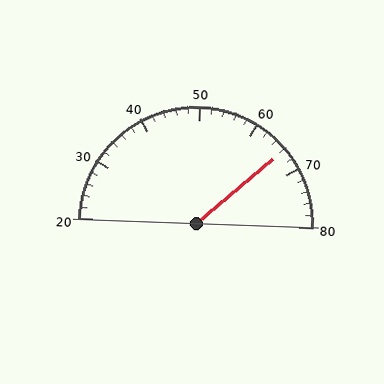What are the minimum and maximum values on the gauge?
The gauge ranges from 20 to 80.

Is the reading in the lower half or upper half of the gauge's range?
The reading is in the upper half of the range (20 to 80).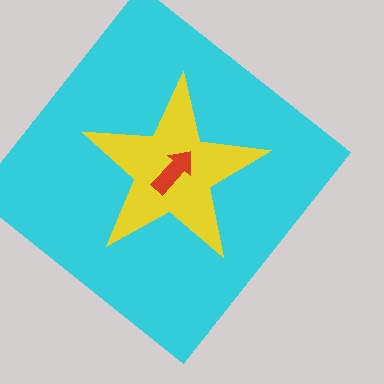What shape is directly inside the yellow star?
The red arrow.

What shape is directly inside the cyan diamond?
The yellow star.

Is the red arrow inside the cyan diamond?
Yes.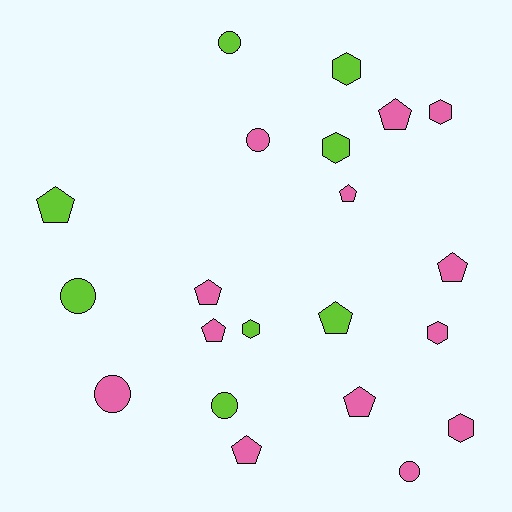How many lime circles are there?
There are 3 lime circles.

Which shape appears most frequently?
Pentagon, with 9 objects.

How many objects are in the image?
There are 21 objects.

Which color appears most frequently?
Pink, with 13 objects.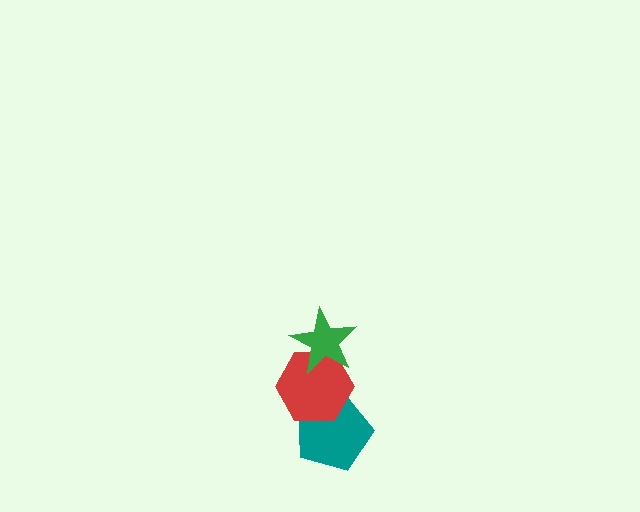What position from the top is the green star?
The green star is 1st from the top.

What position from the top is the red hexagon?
The red hexagon is 2nd from the top.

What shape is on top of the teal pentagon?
The red hexagon is on top of the teal pentagon.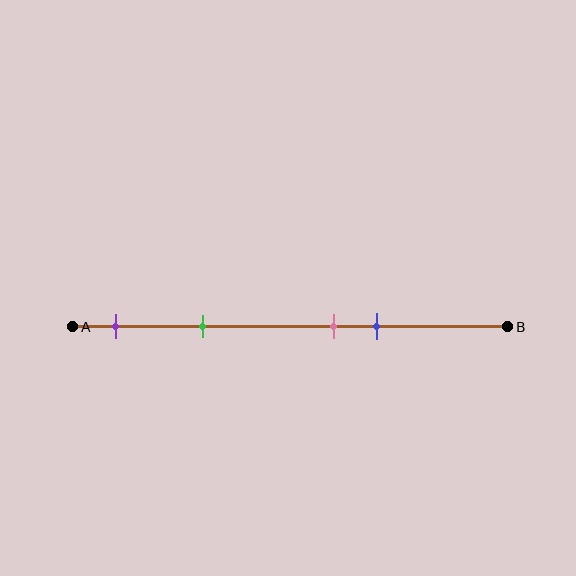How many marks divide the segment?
There are 4 marks dividing the segment.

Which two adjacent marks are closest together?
The pink and blue marks are the closest adjacent pair.